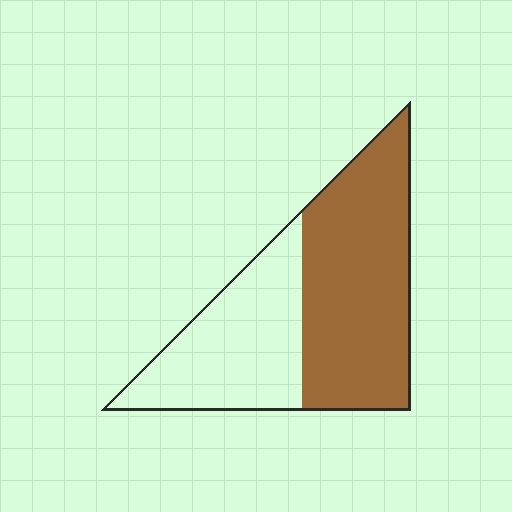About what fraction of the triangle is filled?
About three fifths (3/5).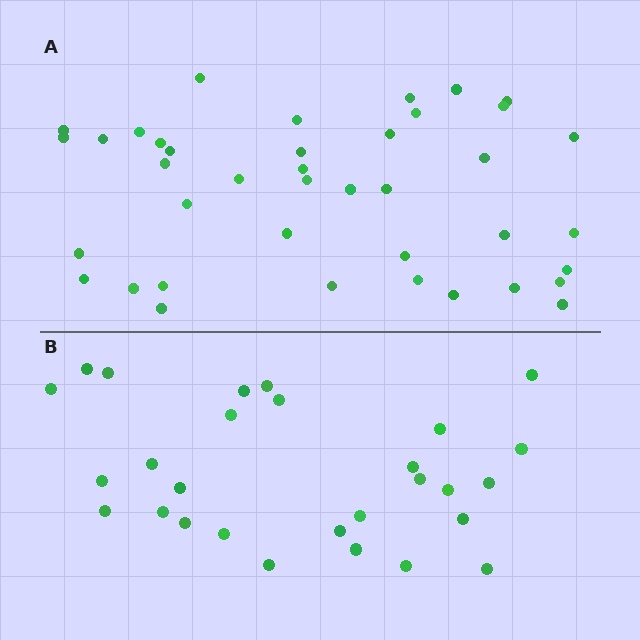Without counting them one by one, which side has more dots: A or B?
Region A (the top region) has more dots.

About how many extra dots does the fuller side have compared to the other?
Region A has roughly 12 or so more dots than region B.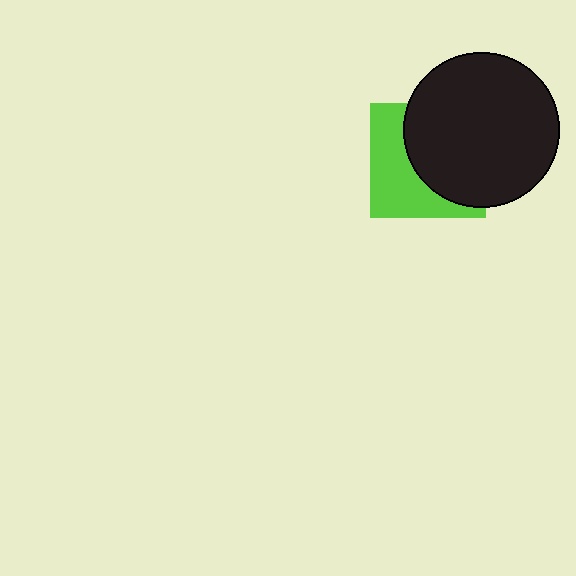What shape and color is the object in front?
The object in front is a black circle.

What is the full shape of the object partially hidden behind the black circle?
The partially hidden object is a lime square.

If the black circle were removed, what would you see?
You would see the complete lime square.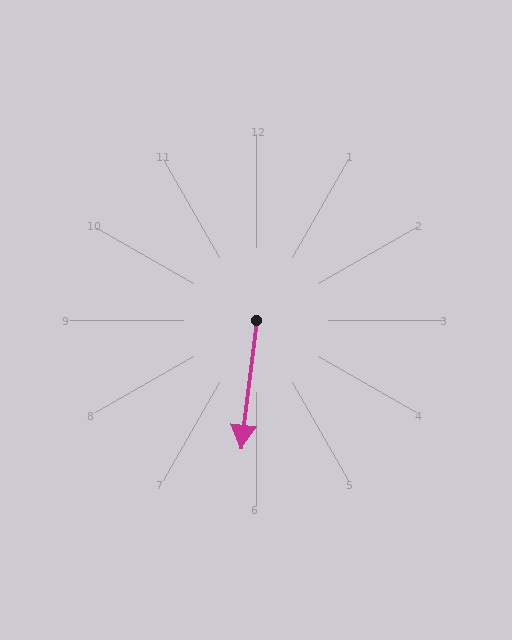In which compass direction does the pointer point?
South.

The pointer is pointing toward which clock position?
Roughly 6 o'clock.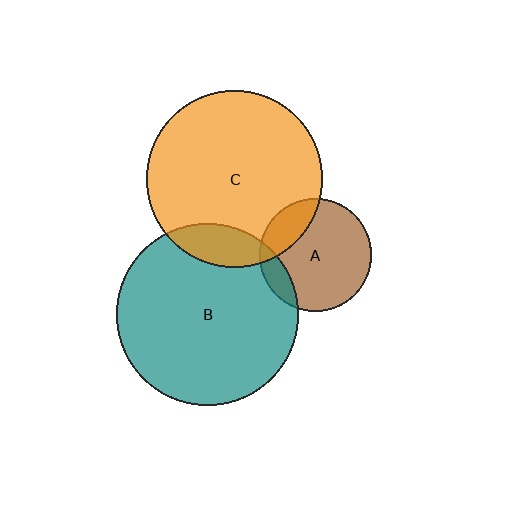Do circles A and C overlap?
Yes.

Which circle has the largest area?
Circle B (teal).